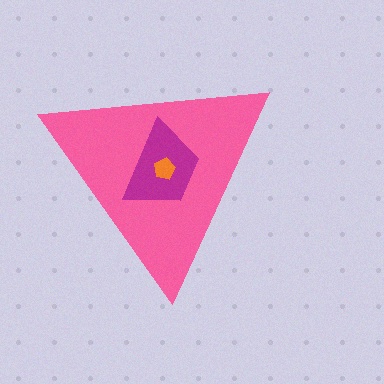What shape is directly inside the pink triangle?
The magenta trapezoid.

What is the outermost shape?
The pink triangle.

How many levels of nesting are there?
3.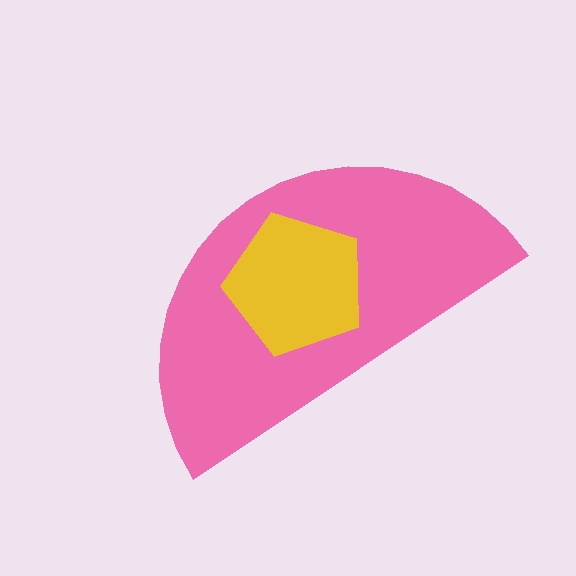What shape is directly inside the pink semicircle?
The yellow pentagon.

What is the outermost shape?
The pink semicircle.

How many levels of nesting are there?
2.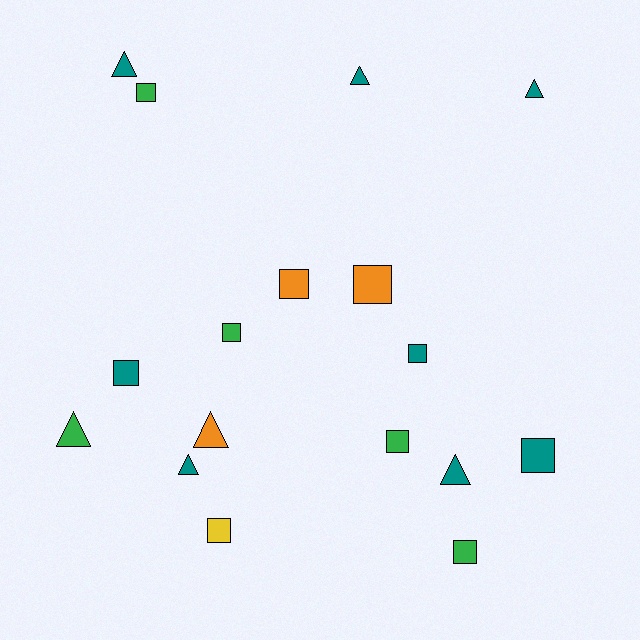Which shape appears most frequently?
Square, with 10 objects.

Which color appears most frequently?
Teal, with 8 objects.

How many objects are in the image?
There are 17 objects.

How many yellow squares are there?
There is 1 yellow square.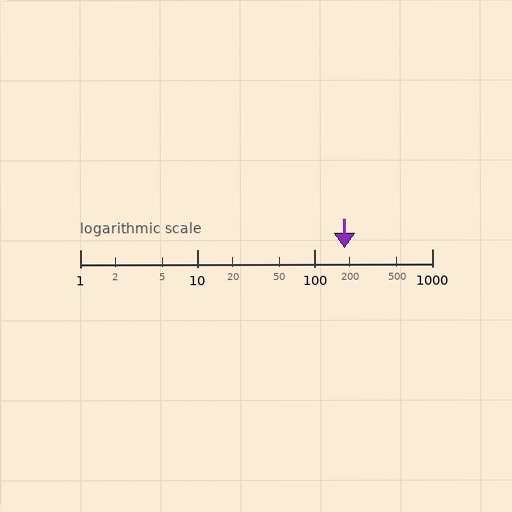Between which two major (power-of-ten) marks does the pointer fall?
The pointer is between 100 and 1000.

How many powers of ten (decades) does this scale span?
The scale spans 3 decades, from 1 to 1000.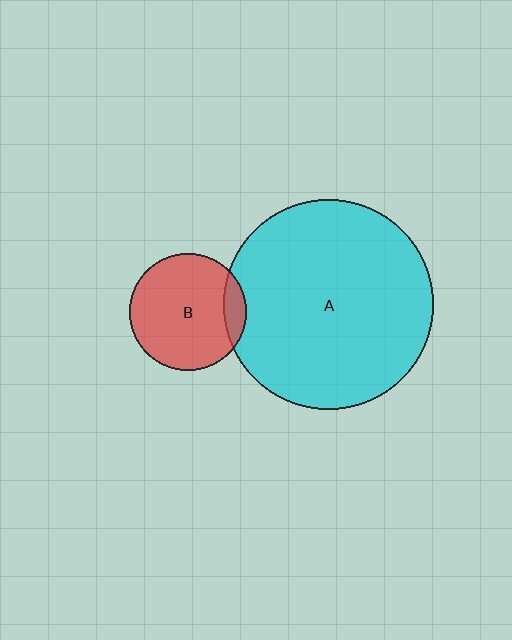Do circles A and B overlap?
Yes.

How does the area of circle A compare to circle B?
Approximately 3.2 times.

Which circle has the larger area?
Circle A (cyan).